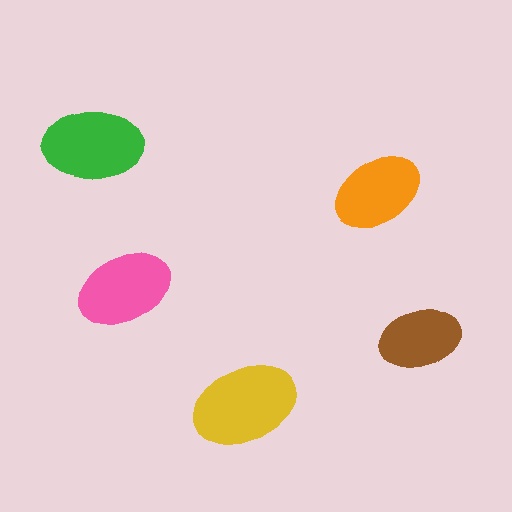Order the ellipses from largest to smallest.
the yellow one, the green one, the pink one, the orange one, the brown one.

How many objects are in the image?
There are 5 objects in the image.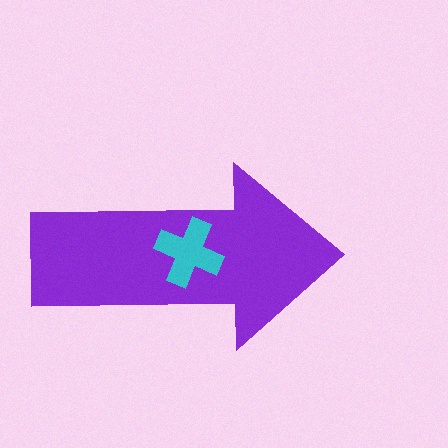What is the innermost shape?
The cyan cross.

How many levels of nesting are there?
2.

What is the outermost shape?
The purple arrow.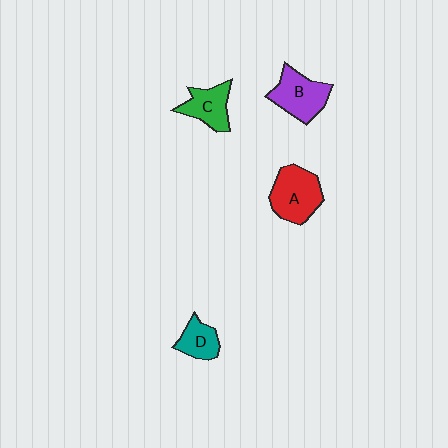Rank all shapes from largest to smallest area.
From largest to smallest: A (red), B (purple), C (green), D (teal).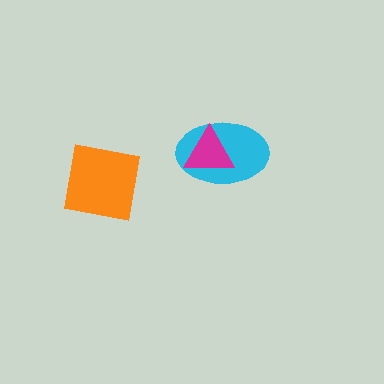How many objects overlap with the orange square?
0 objects overlap with the orange square.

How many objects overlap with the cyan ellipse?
1 object overlaps with the cyan ellipse.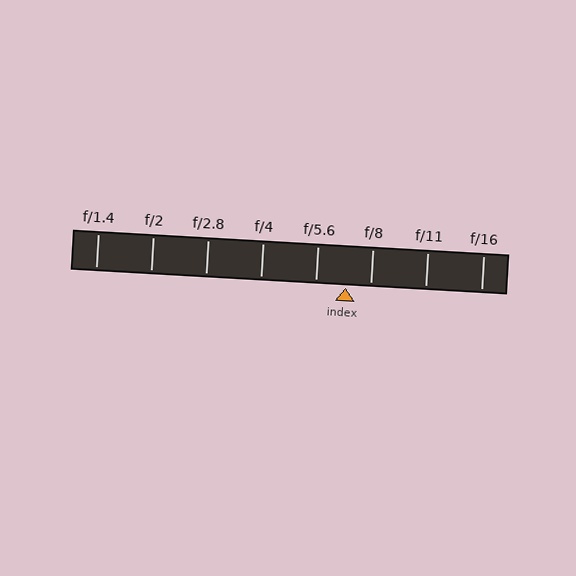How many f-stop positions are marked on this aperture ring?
There are 8 f-stop positions marked.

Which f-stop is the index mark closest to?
The index mark is closest to f/8.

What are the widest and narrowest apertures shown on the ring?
The widest aperture shown is f/1.4 and the narrowest is f/16.